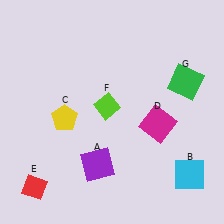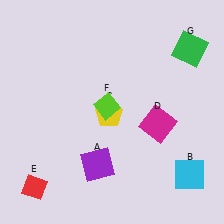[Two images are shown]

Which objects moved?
The objects that moved are: the yellow pentagon (C), the green square (G).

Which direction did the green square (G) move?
The green square (G) moved up.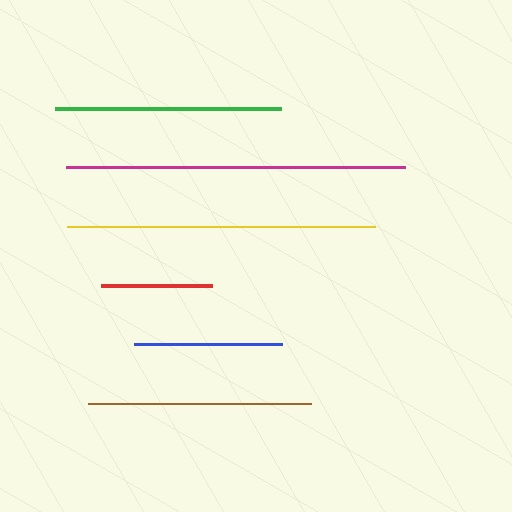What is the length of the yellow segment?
The yellow segment is approximately 308 pixels long.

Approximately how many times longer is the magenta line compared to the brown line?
The magenta line is approximately 1.5 times the length of the brown line.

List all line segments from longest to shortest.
From longest to shortest: magenta, yellow, green, brown, blue, red.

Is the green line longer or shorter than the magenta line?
The magenta line is longer than the green line.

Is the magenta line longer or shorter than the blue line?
The magenta line is longer than the blue line.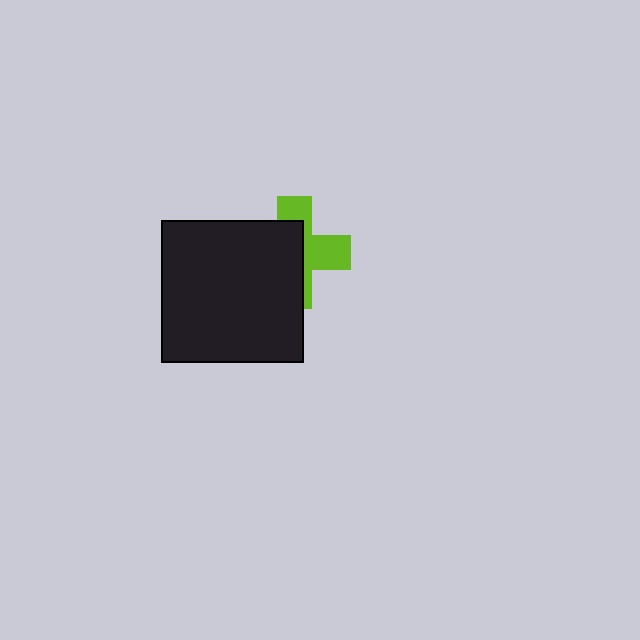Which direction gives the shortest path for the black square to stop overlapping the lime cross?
Moving left gives the shortest separation.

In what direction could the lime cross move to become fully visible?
The lime cross could move right. That would shift it out from behind the black square entirely.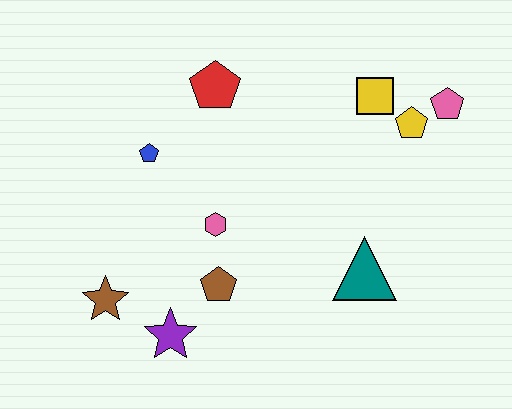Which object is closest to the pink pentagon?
The yellow pentagon is closest to the pink pentagon.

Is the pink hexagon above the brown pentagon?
Yes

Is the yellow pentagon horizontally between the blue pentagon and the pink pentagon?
Yes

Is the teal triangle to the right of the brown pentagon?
Yes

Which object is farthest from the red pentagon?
The purple star is farthest from the red pentagon.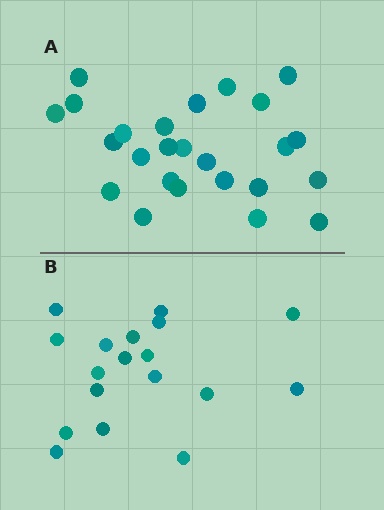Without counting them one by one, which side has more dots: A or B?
Region A (the top region) has more dots.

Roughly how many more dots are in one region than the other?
Region A has roughly 8 or so more dots than region B.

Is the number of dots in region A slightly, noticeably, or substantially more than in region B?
Region A has noticeably more, but not dramatically so. The ratio is roughly 1.4 to 1.